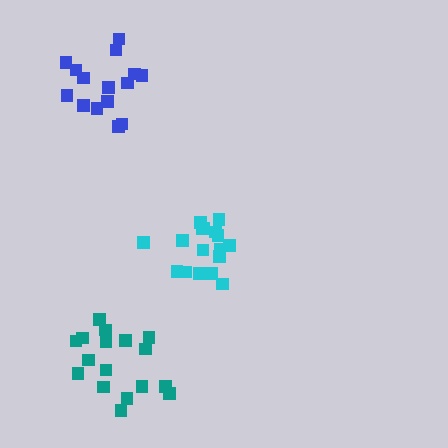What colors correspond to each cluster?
The clusters are colored: cyan, blue, teal.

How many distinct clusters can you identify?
There are 3 distinct clusters.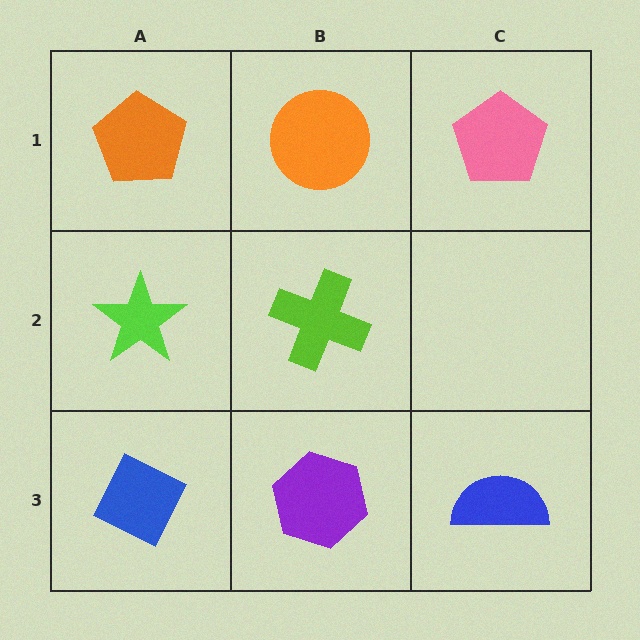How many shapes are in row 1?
3 shapes.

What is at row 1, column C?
A pink pentagon.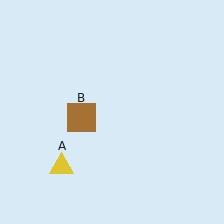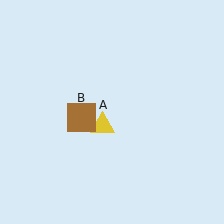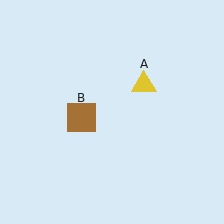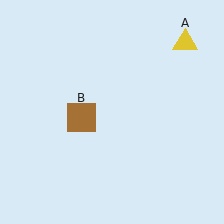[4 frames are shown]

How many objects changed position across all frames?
1 object changed position: yellow triangle (object A).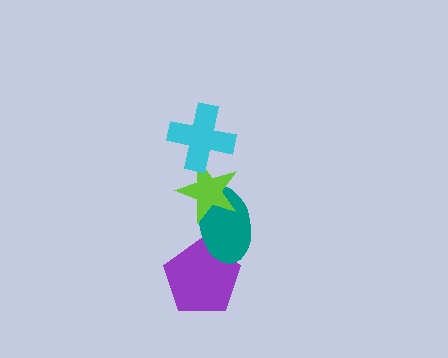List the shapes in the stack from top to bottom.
From top to bottom: the cyan cross, the lime star, the teal ellipse, the purple pentagon.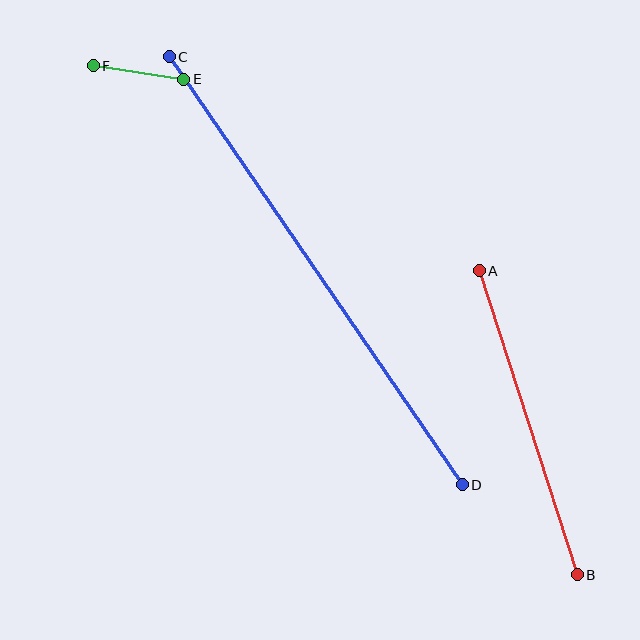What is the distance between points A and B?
The distance is approximately 320 pixels.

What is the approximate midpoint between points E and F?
The midpoint is at approximately (138, 73) pixels.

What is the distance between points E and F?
The distance is approximately 91 pixels.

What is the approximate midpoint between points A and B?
The midpoint is at approximately (528, 423) pixels.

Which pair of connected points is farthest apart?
Points C and D are farthest apart.